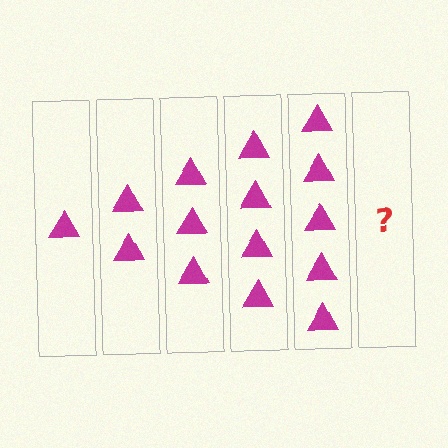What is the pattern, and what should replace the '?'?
The pattern is that each step adds one more triangle. The '?' should be 6 triangles.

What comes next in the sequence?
The next element should be 6 triangles.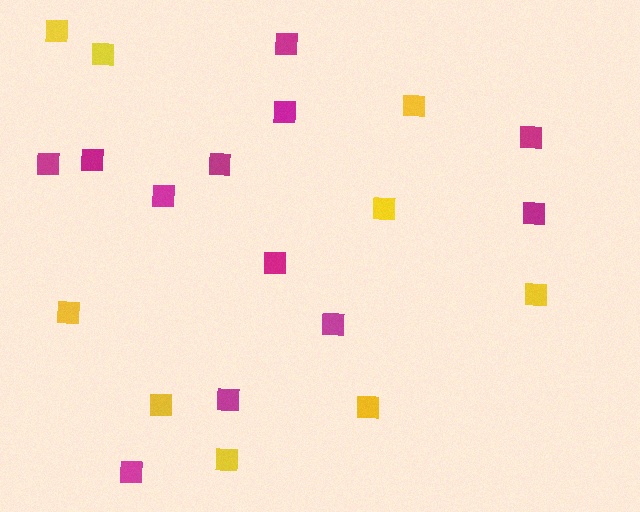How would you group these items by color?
There are 2 groups: one group of yellow squares (9) and one group of magenta squares (12).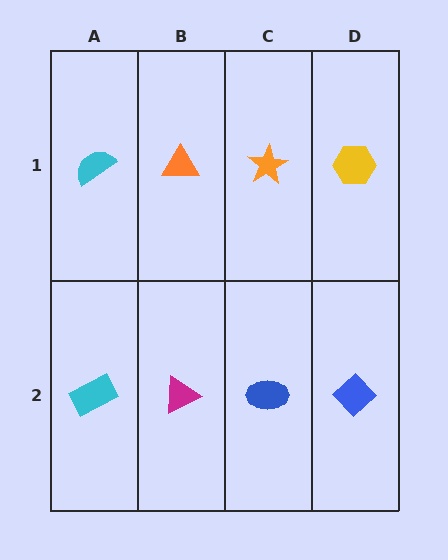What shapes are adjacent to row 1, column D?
A blue diamond (row 2, column D), an orange star (row 1, column C).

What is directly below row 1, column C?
A blue ellipse.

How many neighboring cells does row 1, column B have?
3.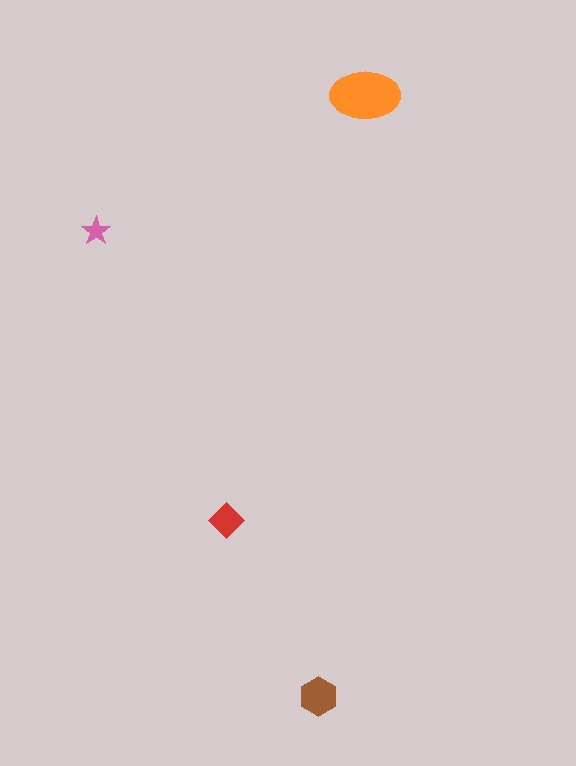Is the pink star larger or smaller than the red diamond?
Smaller.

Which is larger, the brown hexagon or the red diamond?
The brown hexagon.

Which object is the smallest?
The pink star.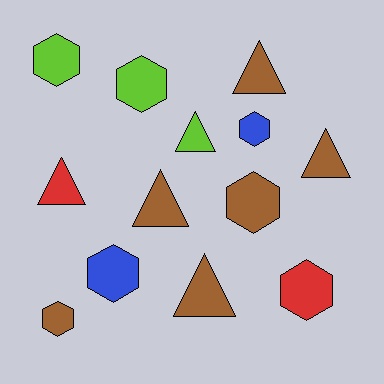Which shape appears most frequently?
Hexagon, with 7 objects.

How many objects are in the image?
There are 13 objects.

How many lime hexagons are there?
There are 2 lime hexagons.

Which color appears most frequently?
Brown, with 6 objects.